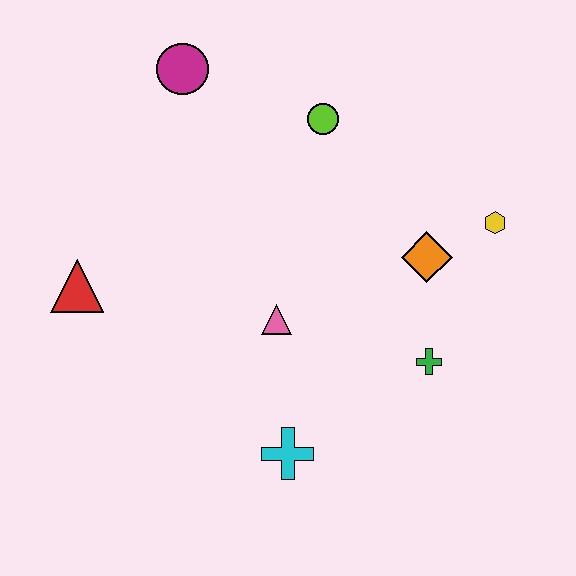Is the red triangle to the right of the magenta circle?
No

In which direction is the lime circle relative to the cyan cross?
The lime circle is above the cyan cross.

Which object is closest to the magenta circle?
The lime circle is closest to the magenta circle.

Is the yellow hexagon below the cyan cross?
No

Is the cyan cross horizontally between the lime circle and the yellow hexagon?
No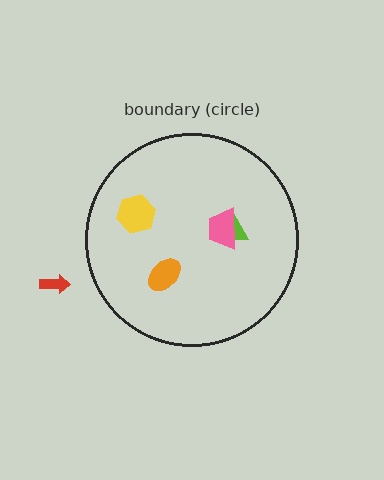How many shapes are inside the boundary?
4 inside, 1 outside.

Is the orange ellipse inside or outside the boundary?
Inside.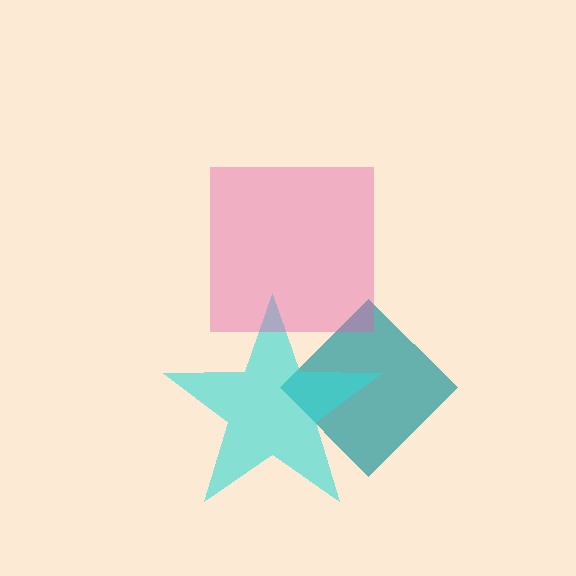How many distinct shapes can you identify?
There are 3 distinct shapes: a teal diamond, a cyan star, a pink square.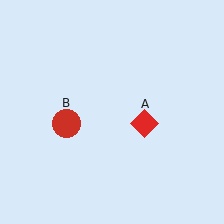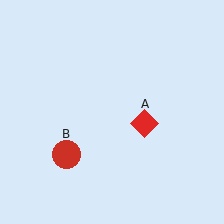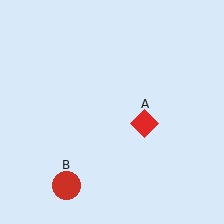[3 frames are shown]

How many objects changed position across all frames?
1 object changed position: red circle (object B).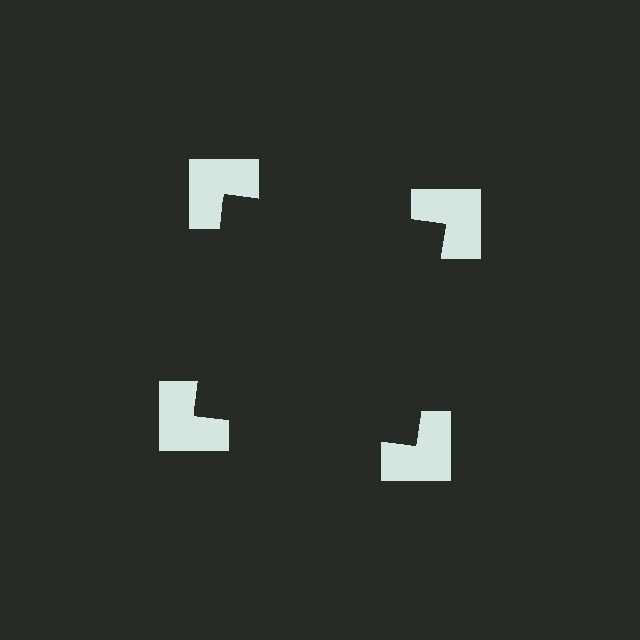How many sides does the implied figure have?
4 sides.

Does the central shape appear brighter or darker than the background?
It typically appears slightly darker than the background, even though no actual brightness change is drawn.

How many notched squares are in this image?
There are 4 — one at each vertex of the illusory square.